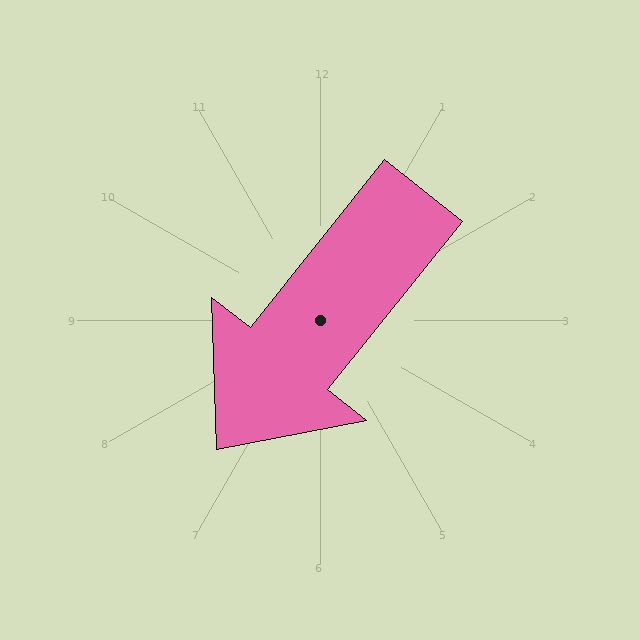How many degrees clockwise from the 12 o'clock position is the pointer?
Approximately 218 degrees.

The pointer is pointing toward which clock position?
Roughly 7 o'clock.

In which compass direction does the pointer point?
Southwest.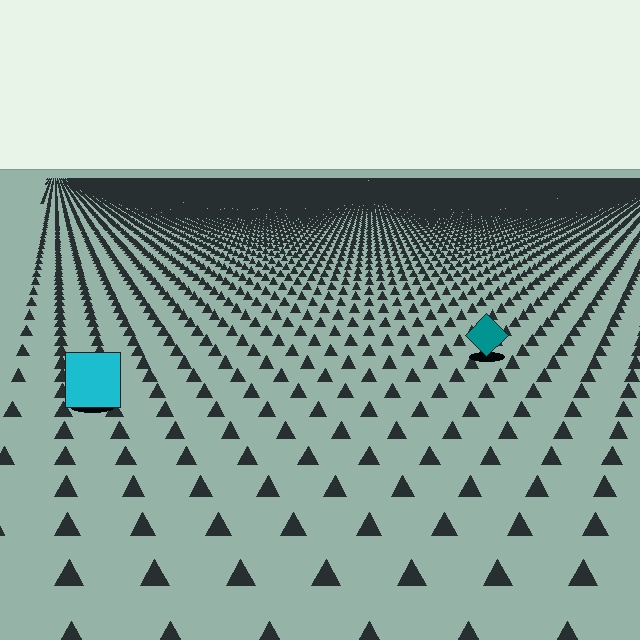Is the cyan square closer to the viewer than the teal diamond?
Yes. The cyan square is closer — you can tell from the texture gradient: the ground texture is coarser near it.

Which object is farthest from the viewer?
The teal diamond is farthest from the viewer. It appears smaller and the ground texture around it is denser.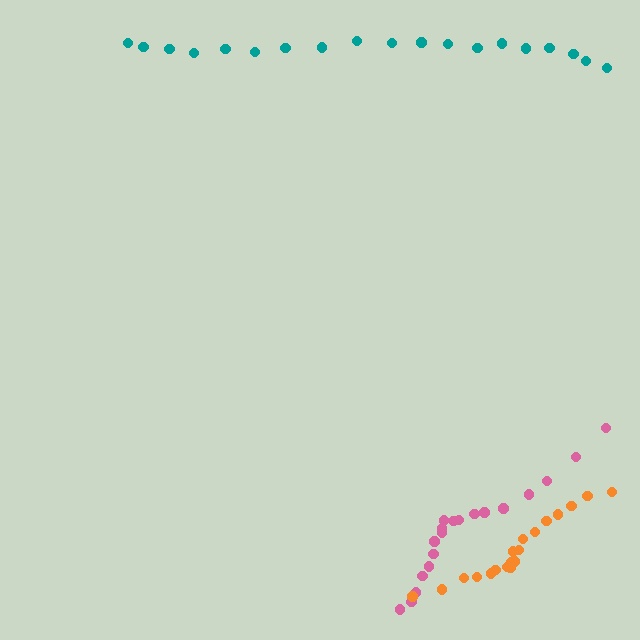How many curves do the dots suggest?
There are 3 distinct paths.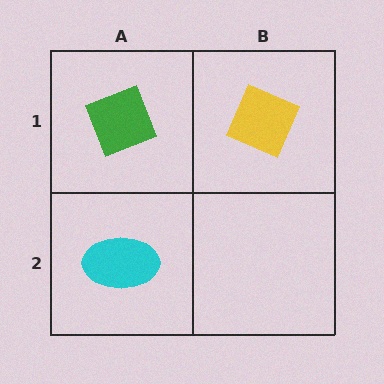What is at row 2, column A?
A cyan ellipse.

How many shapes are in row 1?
2 shapes.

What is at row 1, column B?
A yellow diamond.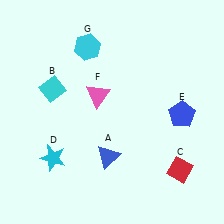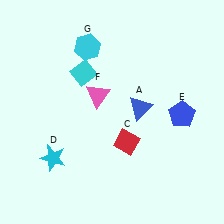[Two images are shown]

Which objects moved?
The objects that moved are: the blue triangle (A), the cyan diamond (B), the red diamond (C).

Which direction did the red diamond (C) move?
The red diamond (C) moved left.